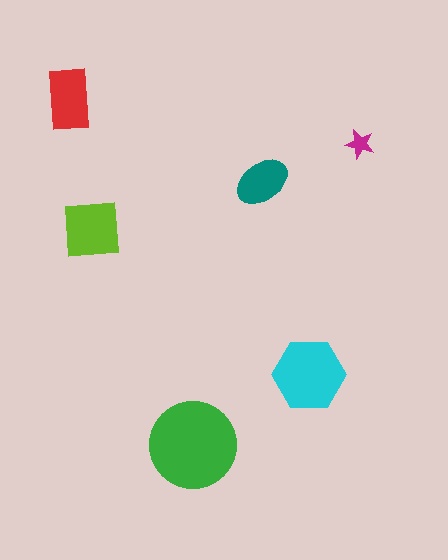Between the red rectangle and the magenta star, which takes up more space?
The red rectangle.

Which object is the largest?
The green circle.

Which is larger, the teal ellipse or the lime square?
The lime square.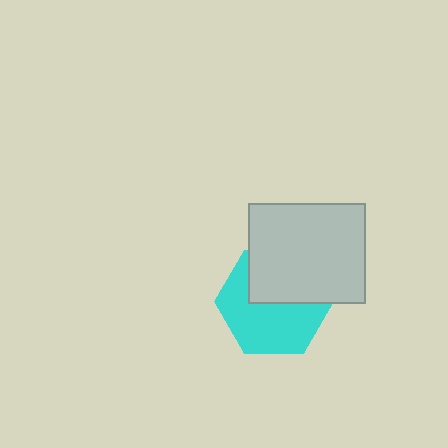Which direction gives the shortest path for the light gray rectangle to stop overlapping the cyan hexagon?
Moving up gives the shortest separation.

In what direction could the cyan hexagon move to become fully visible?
The cyan hexagon could move down. That would shift it out from behind the light gray rectangle entirely.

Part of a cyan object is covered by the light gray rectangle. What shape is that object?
It is a hexagon.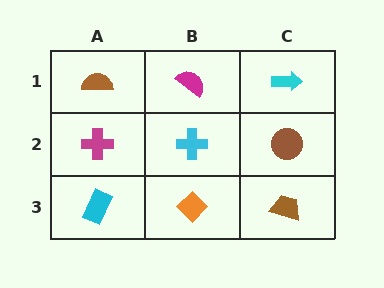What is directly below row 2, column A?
A cyan rectangle.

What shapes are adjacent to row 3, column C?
A brown circle (row 2, column C), an orange diamond (row 3, column B).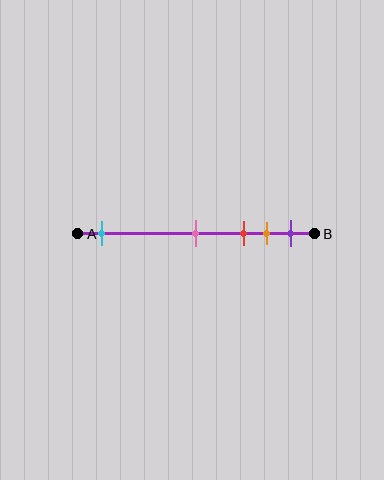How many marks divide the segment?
There are 5 marks dividing the segment.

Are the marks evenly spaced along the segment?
No, the marks are not evenly spaced.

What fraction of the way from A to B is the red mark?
The red mark is approximately 70% (0.7) of the way from A to B.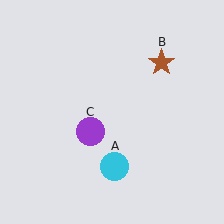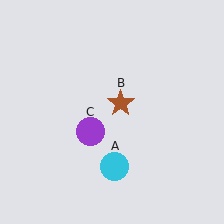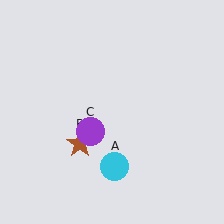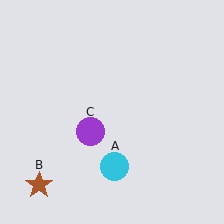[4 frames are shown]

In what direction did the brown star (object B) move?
The brown star (object B) moved down and to the left.